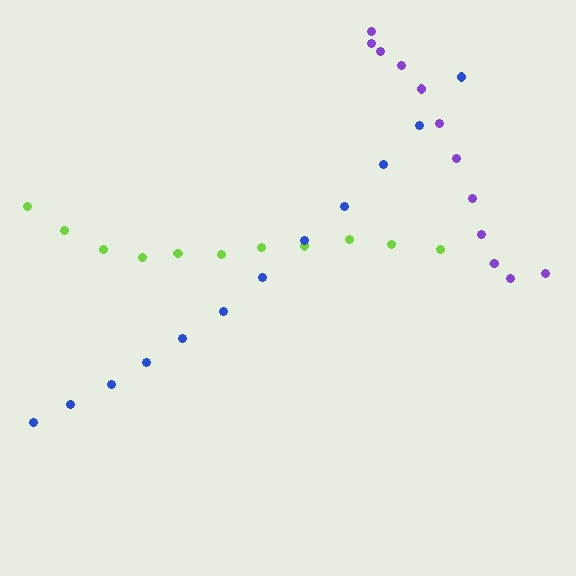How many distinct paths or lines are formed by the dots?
There are 3 distinct paths.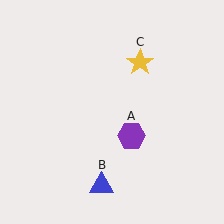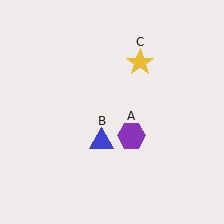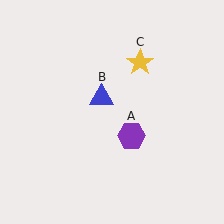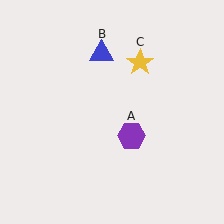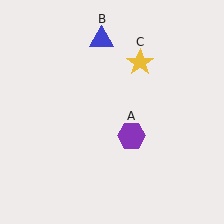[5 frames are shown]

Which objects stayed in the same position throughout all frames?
Purple hexagon (object A) and yellow star (object C) remained stationary.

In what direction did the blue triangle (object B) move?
The blue triangle (object B) moved up.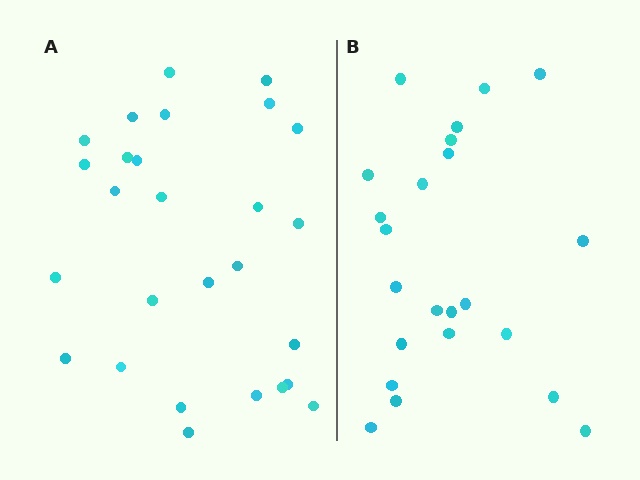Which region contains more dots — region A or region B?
Region A (the left region) has more dots.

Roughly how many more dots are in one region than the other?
Region A has about 4 more dots than region B.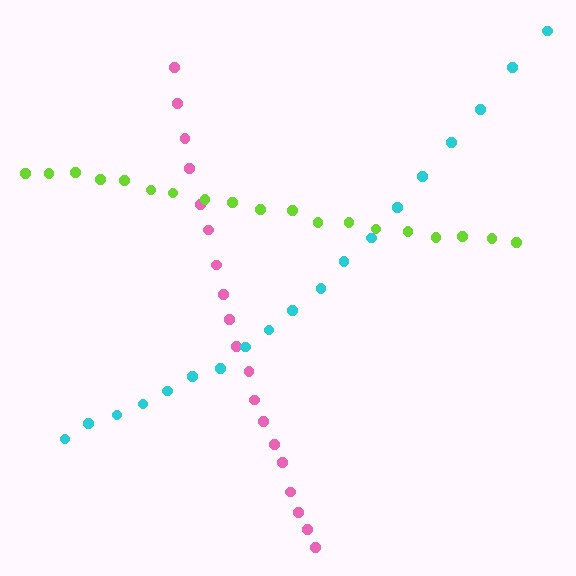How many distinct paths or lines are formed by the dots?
There are 3 distinct paths.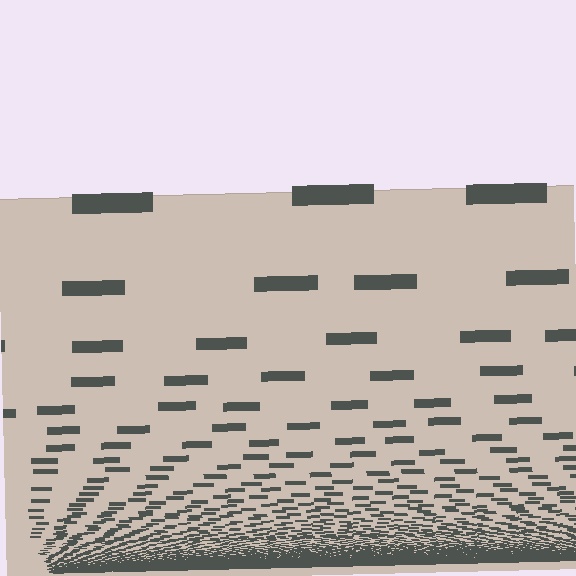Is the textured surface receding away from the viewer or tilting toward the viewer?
The surface appears to tilt toward the viewer. Texture elements get larger and sparser toward the top.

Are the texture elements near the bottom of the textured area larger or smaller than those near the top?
Smaller. The gradient is inverted — elements near the bottom are smaller and denser.